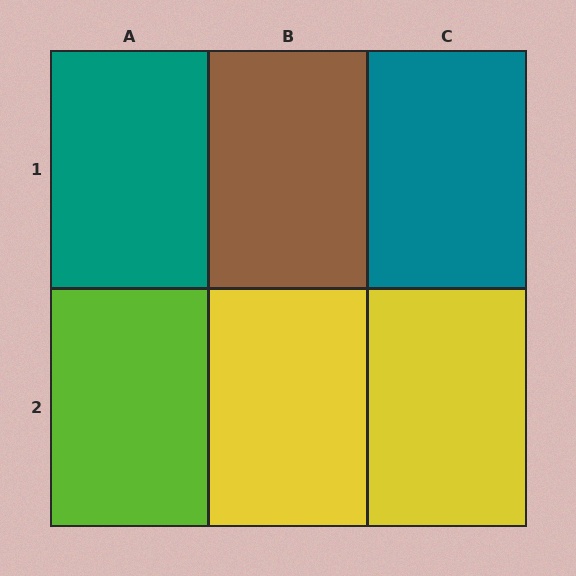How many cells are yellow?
2 cells are yellow.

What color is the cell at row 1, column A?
Teal.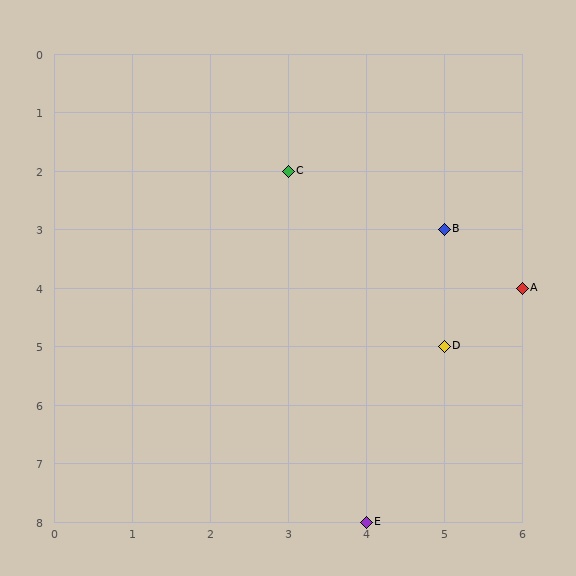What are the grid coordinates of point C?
Point C is at grid coordinates (3, 2).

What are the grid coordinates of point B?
Point B is at grid coordinates (5, 3).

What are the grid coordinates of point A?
Point A is at grid coordinates (6, 4).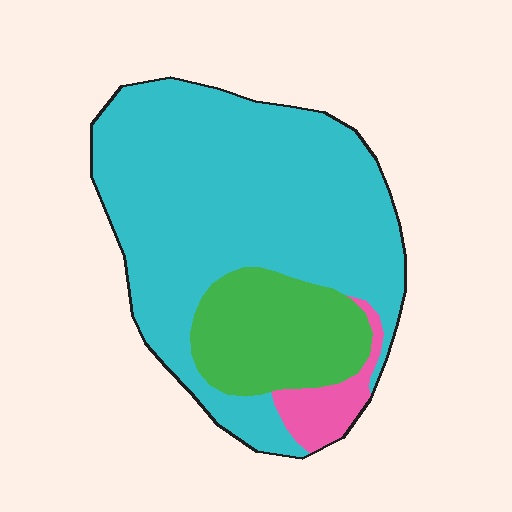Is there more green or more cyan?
Cyan.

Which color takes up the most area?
Cyan, at roughly 70%.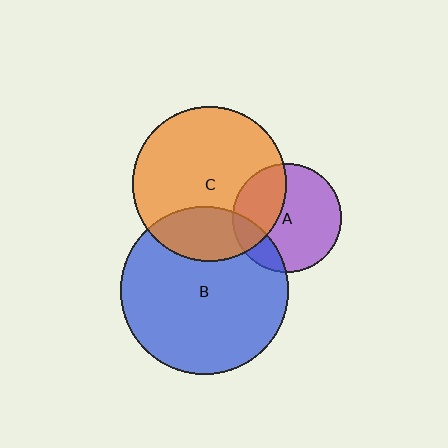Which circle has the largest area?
Circle B (blue).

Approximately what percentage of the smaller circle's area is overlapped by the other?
Approximately 35%.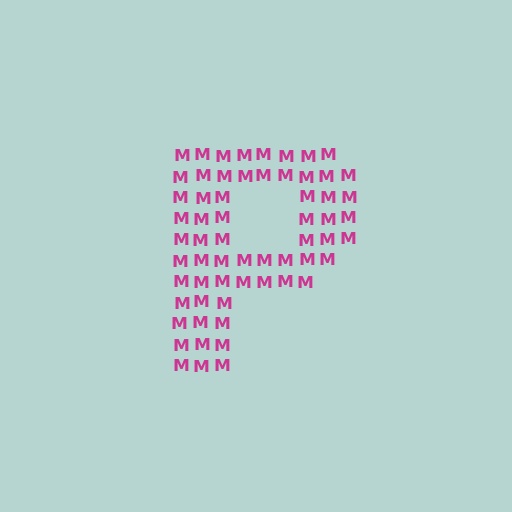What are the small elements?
The small elements are letter M's.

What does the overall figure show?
The overall figure shows the letter P.